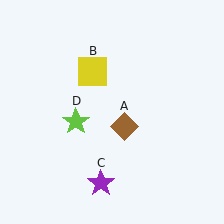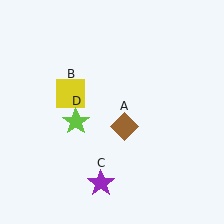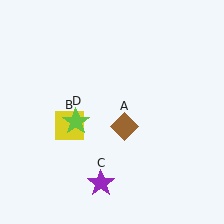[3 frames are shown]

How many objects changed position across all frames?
1 object changed position: yellow square (object B).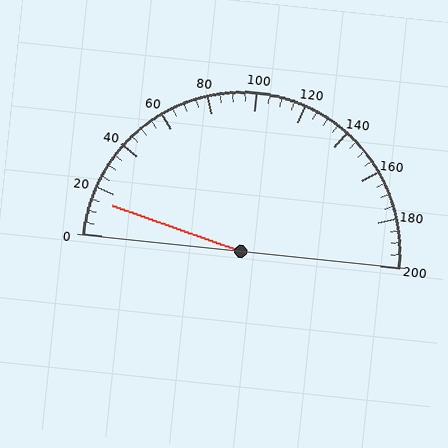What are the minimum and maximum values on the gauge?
The gauge ranges from 0 to 200.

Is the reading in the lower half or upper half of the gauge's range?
The reading is in the lower half of the range (0 to 200).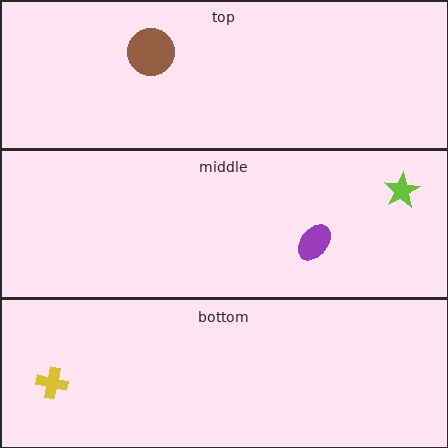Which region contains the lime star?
The middle region.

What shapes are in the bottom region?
The yellow cross.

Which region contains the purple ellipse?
The middle region.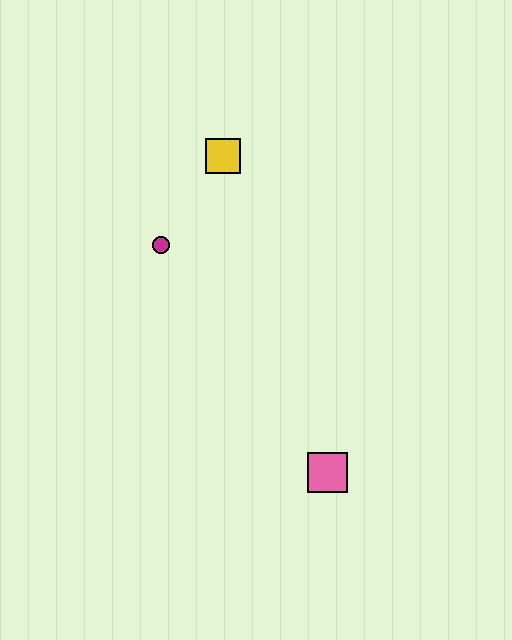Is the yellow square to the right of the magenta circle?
Yes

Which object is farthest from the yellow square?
The pink square is farthest from the yellow square.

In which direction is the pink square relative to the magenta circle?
The pink square is below the magenta circle.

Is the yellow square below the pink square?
No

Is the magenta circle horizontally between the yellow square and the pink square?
No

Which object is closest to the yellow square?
The magenta circle is closest to the yellow square.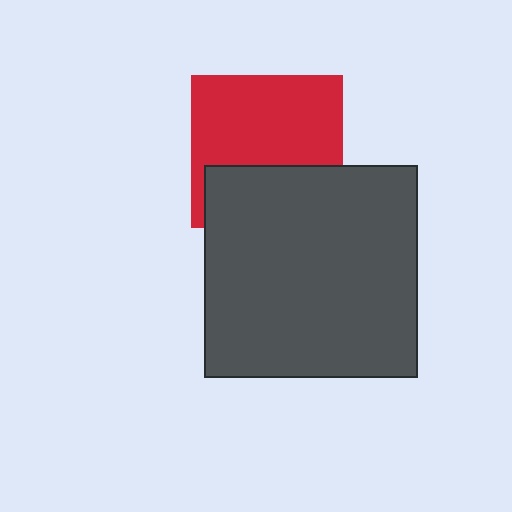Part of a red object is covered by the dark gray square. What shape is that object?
It is a square.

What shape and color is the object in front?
The object in front is a dark gray square.